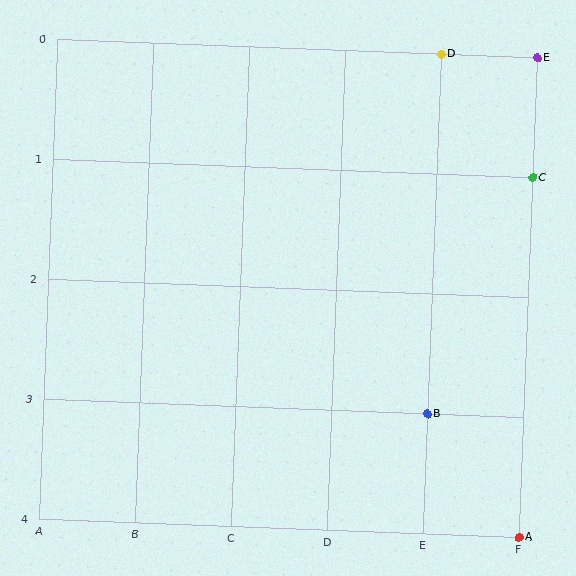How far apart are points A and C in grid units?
Points A and C are 3 rows apart.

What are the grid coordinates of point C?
Point C is at grid coordinates (F, 1).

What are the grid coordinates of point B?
Point B is at grid coordinates (E, 3).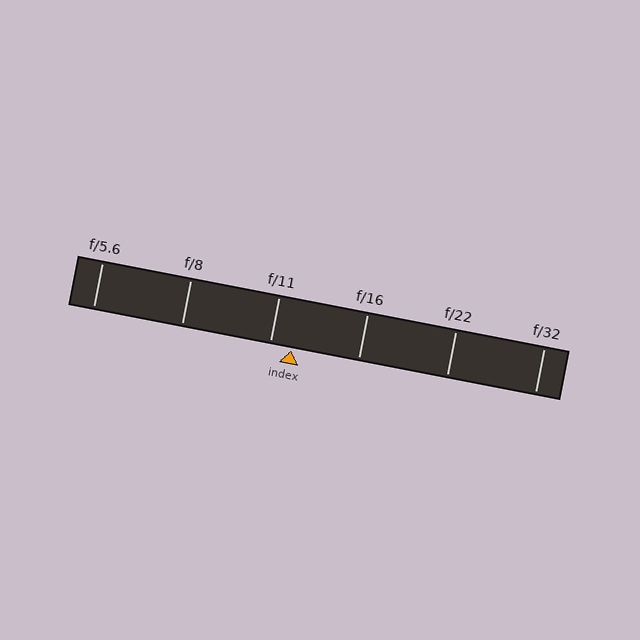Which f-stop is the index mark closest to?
The index mark is closest to f/11.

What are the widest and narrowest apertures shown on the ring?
The widest aperture shown is f/5.6 and the narrowest is f/32.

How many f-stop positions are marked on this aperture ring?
There are 6 f-stop positions marked.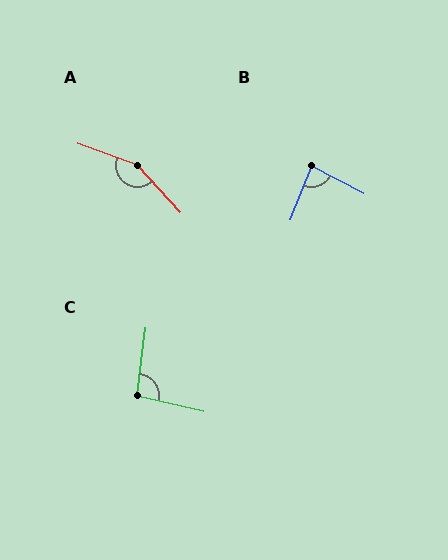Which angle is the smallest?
B, at approximately 83 degrees.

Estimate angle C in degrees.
Approximately 96 degrees.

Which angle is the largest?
A, at approximately 153 degrees.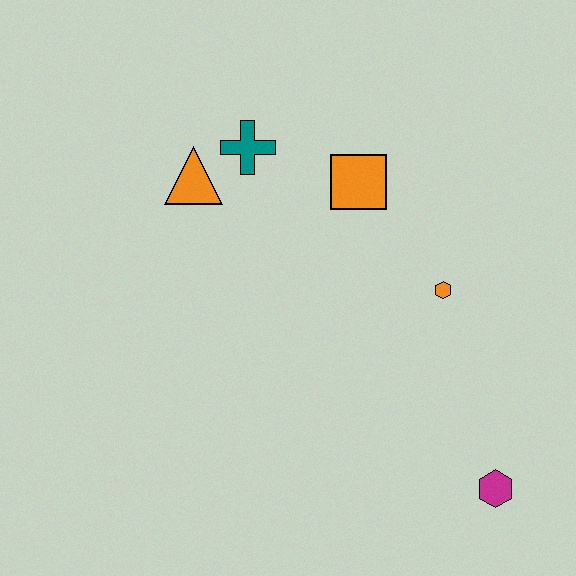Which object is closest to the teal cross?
The orange triangle is closest to the teal cross.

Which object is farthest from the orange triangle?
The magenta hexagon is farthest from the orange triangle.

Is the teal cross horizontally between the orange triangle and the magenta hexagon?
Yes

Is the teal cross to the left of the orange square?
Yes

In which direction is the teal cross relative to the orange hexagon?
The teal cross is to the left of the orange hexagon.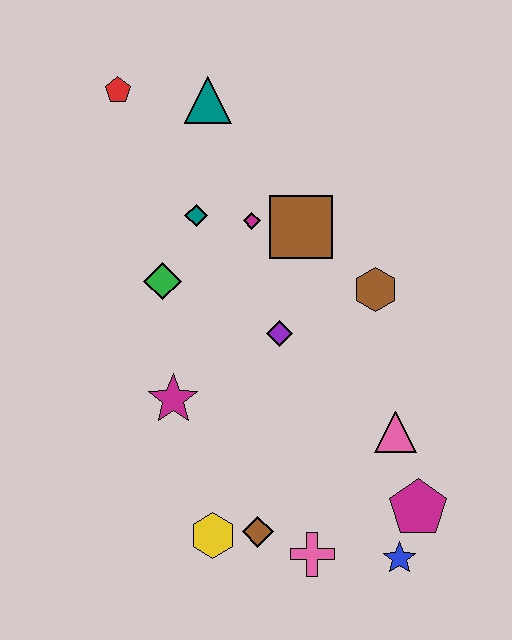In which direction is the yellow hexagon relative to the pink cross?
The yellow hexagon is to the left of the pink cross.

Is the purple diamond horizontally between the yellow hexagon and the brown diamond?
No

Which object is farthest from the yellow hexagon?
The red pentagon is farthest from the yellow hexagon.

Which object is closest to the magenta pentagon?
The blue star is closest to the magenta pentagon.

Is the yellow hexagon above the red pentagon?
No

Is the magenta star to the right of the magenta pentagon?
No